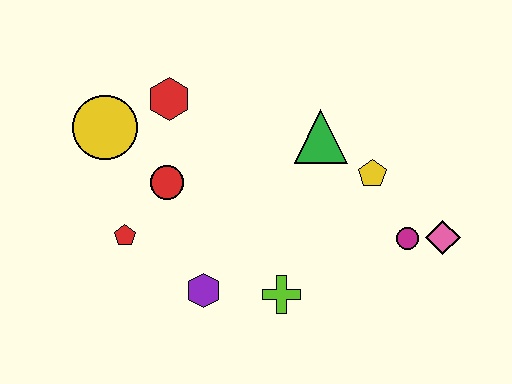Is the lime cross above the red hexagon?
No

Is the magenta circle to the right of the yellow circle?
Yes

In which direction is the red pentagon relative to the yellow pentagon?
The red pentagon is to the left of the yellow pentagon.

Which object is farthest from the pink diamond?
The yellow circle is farthest from the pink diamond.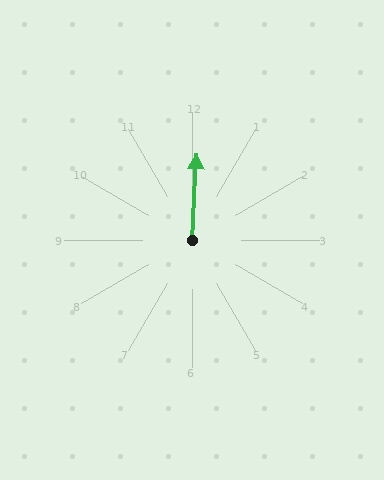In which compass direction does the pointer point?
North.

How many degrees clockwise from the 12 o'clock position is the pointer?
Approximately 3 degrees.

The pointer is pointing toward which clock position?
Roughly 12 o'clock.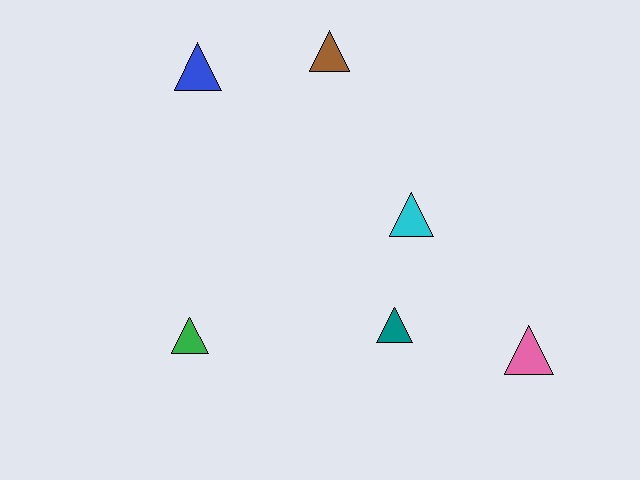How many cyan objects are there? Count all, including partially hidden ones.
There is 1 cyan object.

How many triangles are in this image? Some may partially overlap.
There are 6 triangles.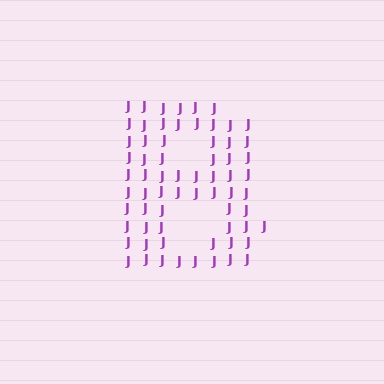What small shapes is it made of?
It is made of small letter J's.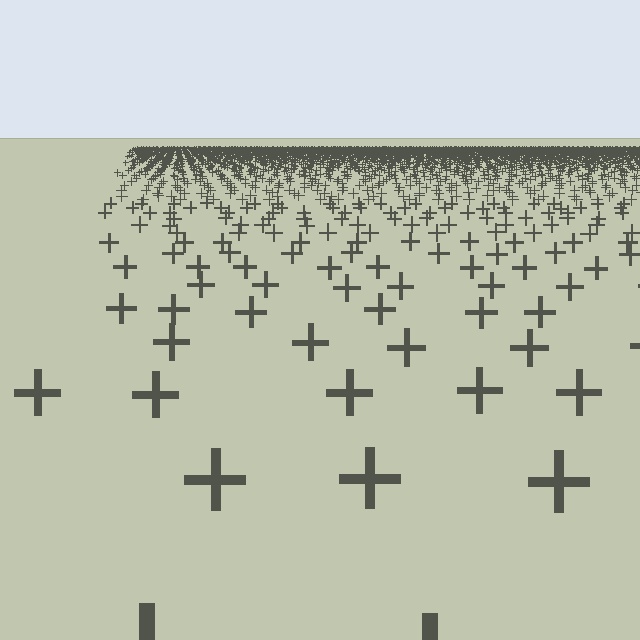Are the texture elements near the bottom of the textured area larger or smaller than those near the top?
Larger. Near the bottom, elements are closer to the viewer and appear at a bigger on-screen size.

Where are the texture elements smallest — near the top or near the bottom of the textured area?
Near the top.